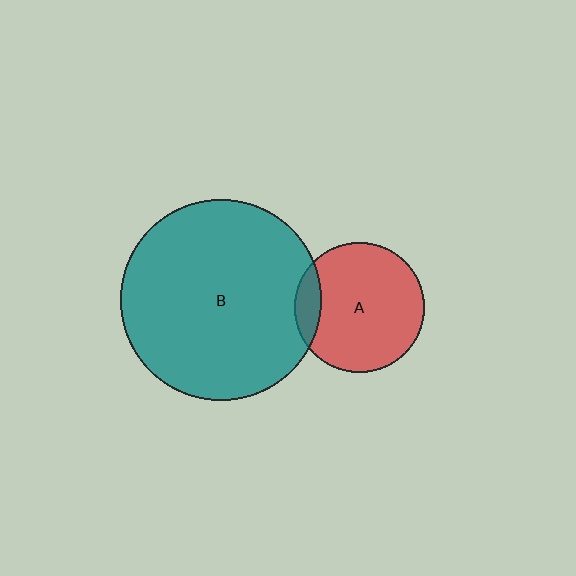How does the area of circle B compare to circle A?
Approximately 2.4 times.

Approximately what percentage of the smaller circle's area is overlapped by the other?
Approximately 10%.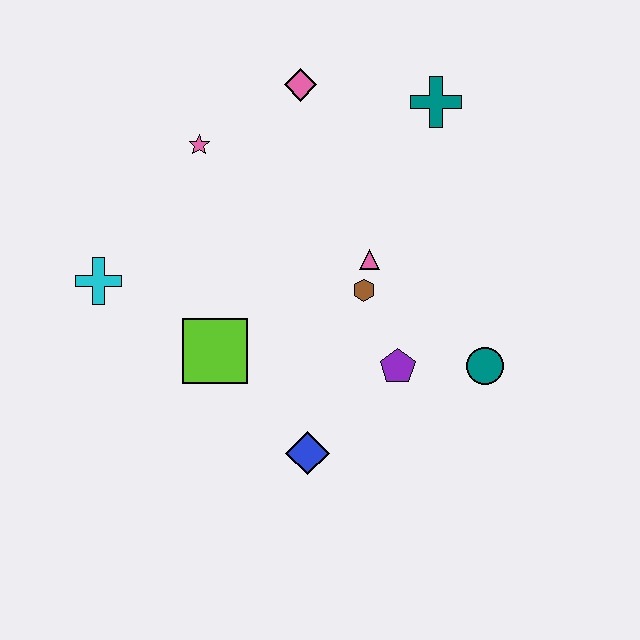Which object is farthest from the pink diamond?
The blue diamond is farthest from the pink diamond.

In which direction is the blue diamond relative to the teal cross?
The blue diamond is below the teal cross.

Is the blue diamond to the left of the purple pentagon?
Yes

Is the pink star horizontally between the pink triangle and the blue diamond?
No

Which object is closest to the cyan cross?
The lime square is closest to the cyan cross.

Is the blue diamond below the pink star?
Yes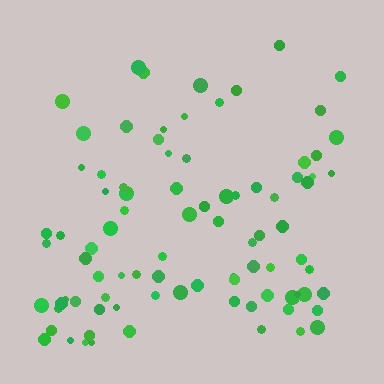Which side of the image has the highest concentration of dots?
The bottom.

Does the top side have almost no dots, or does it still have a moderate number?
Still a moderate number, just noticeably fewer than the bottom.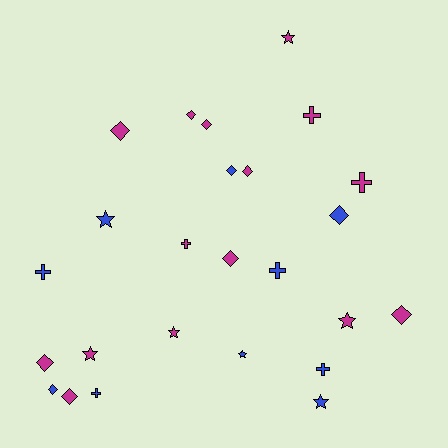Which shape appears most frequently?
Diamond, with 11 objects.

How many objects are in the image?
There are 25 objects.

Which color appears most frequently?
Magenta, with 15 objects.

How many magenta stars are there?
There are 4 magenta stars.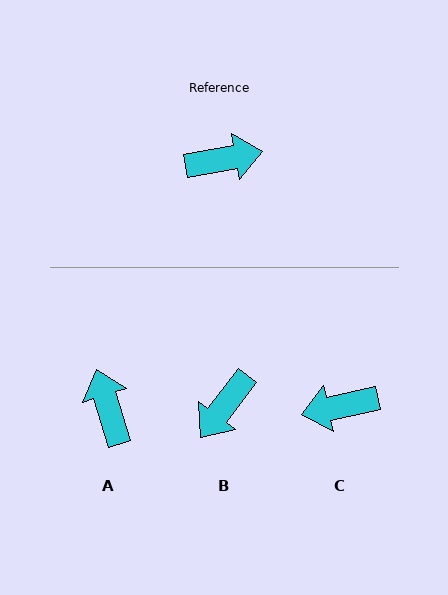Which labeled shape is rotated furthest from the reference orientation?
C, about 179 degrees away.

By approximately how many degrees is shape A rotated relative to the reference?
Approximately 97 degrees counter-clockwise.